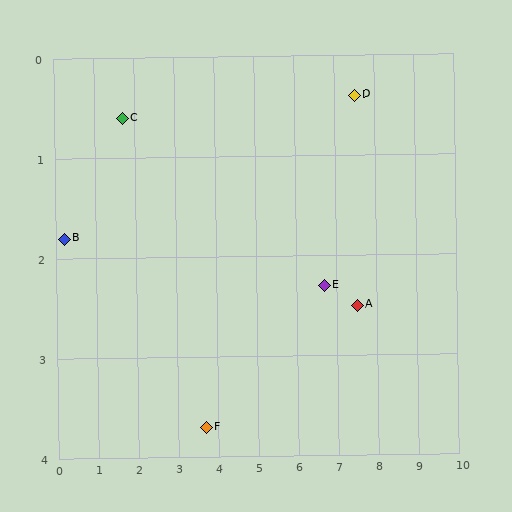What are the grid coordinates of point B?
Point B is at approximately (0.2, 1.8).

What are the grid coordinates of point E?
Point E is at approximately (6.7, 2.3).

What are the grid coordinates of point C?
Point C is at approximately (1.7, 0.6).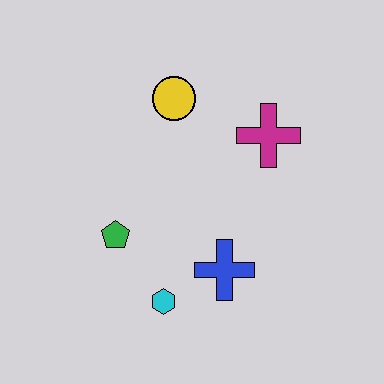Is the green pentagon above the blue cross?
Yes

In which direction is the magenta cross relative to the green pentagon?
The magenta cross is to the right of the green pentagon.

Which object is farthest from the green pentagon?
The magenta cross is farthest from the green pentagon.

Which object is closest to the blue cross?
The cyan hexagon is closest to the blue cross.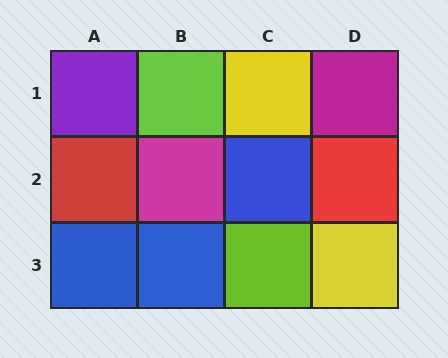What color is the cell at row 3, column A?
Blue.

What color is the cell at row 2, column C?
Blue.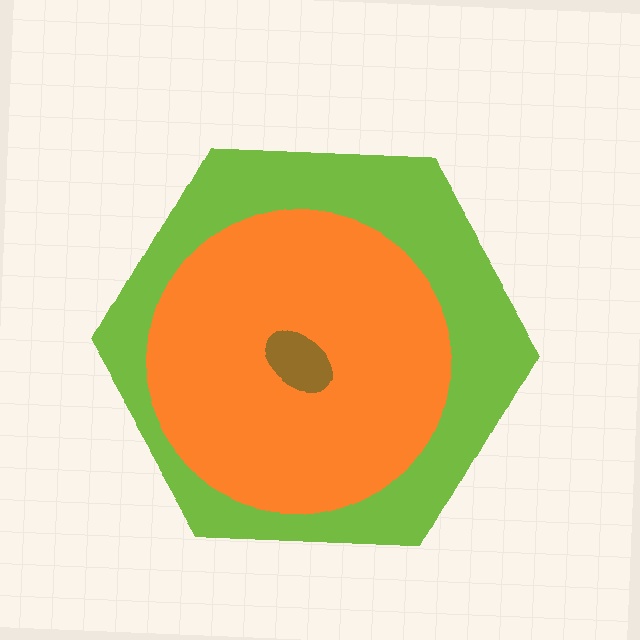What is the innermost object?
The brown ellipse.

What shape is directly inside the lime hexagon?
The orange circle.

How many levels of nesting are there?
3.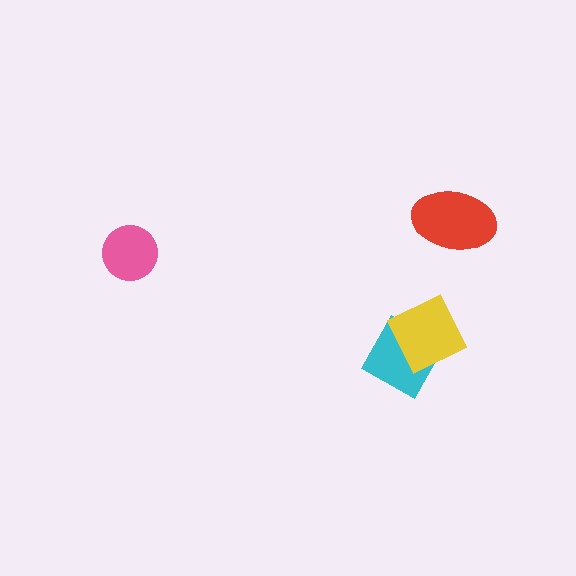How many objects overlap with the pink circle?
0 objects overlap with the pink circle.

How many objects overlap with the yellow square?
1 object overlaps with the yellow square.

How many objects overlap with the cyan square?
1 object overlaps with the cyan square.